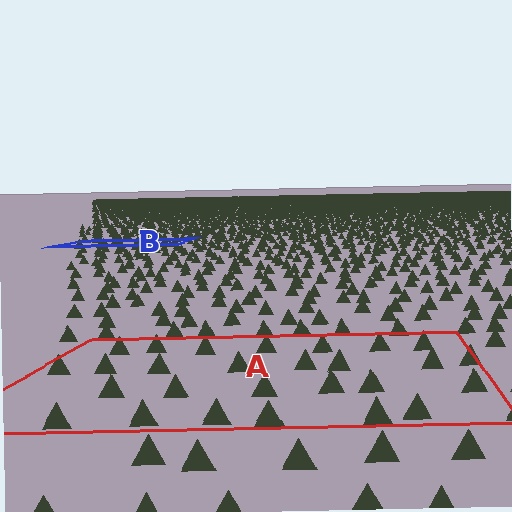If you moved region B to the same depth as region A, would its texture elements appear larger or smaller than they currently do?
They would appear larger. At a closer depth, the same texture elements are projected at a bigger on-screen size.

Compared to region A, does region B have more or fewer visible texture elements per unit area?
Region B has more texture elements per unit area — they are packed more densely because it is farther away.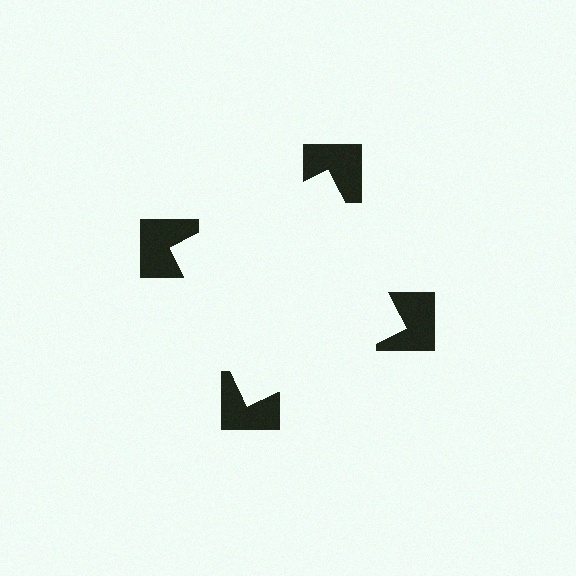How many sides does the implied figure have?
4 sides.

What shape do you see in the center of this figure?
An illusory square — its edges are inferred from the aligned wedge cuts in the notched squares, not physically drawn.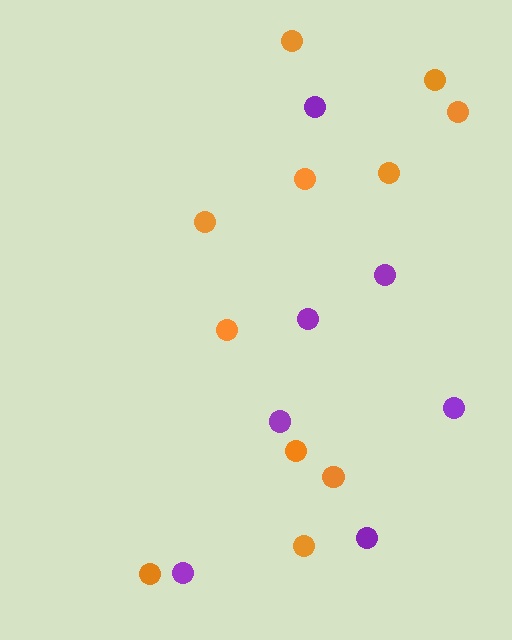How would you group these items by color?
There are 2 groups: one group of purple circles (7) and one group of orange circles (11).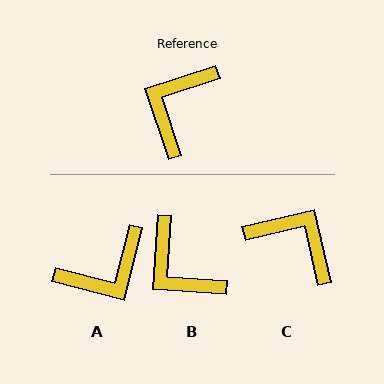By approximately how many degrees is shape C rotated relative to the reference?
Approximately 95 degrees clockwise.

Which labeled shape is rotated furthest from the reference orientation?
A, about 147 degrees away.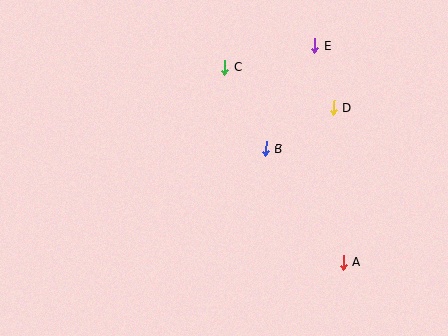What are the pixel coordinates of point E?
Point E is at (314, 46).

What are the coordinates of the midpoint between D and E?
The midpoint between D and E is at (324, 77).